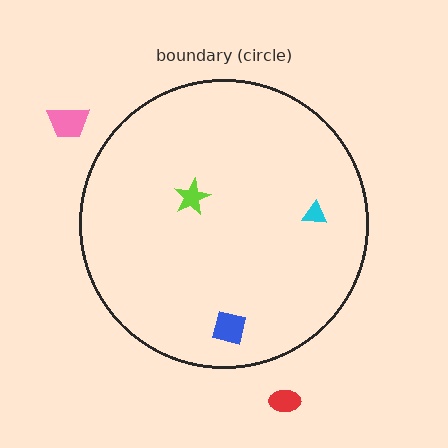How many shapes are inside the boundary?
3 inside, 2 outside.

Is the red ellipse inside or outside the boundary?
Outside.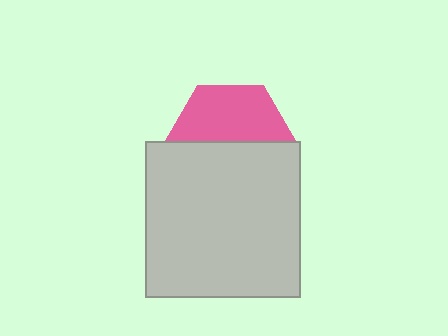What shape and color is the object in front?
The object in front is a light gray rectangle.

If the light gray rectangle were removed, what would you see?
You would see the complete pink hexagon.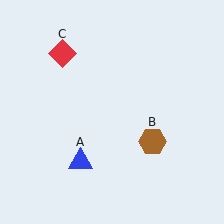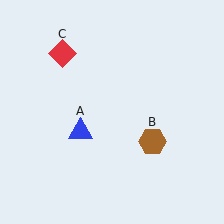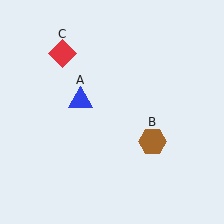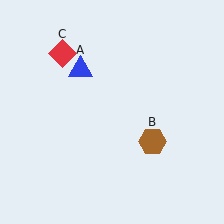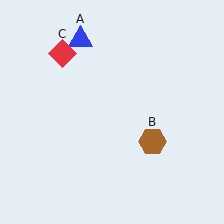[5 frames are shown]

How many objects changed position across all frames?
1 object changed position: blue triangle (object A).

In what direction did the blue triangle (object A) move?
The blue triangle (object A) moved up.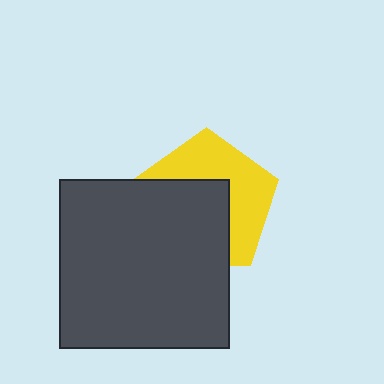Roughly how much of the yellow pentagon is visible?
About half of it is visible (roughly 49%).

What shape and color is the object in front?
The object in front is a dark gray square.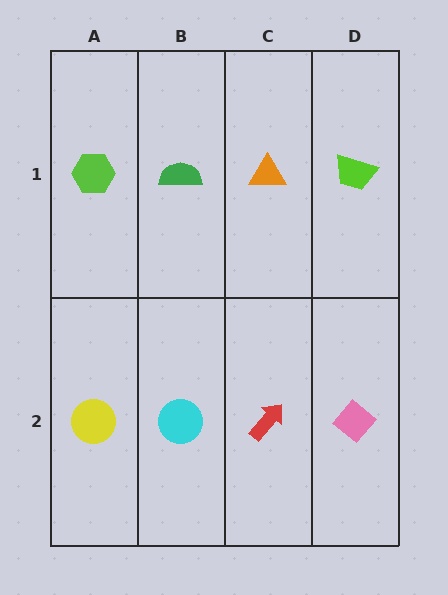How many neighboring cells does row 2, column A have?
2.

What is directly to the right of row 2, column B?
A red arrow.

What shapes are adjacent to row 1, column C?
A red arrow (row 2, column C), a green semicircle (row 1, column B), a lime trapezoid (row 1, column D).